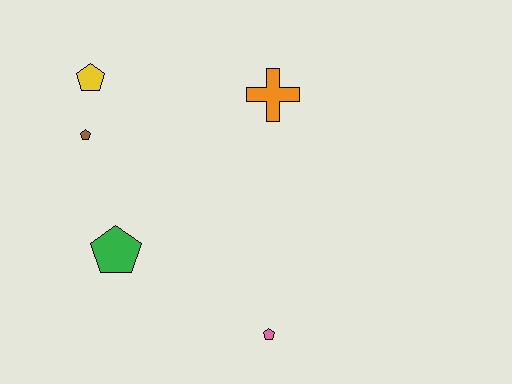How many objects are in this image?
There are 5 objects.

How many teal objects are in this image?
There are no teal objects.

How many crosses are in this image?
There is 1 cross.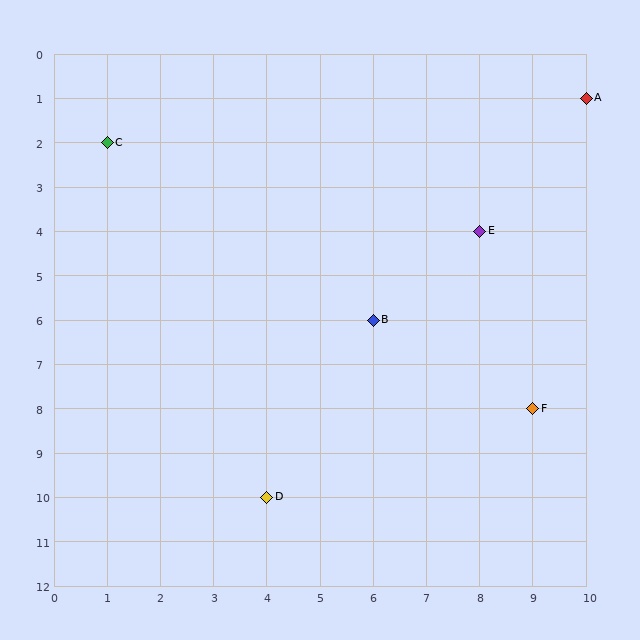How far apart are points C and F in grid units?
Points C and F are 8 columns and 6 rows apart (about 10.0 grid units diagonally).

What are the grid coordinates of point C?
Point C is at grid coordinates (1, 2).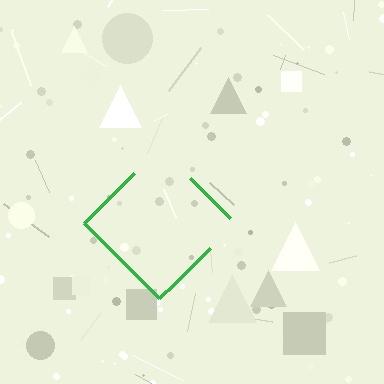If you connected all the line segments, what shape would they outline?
They would outline a diamond.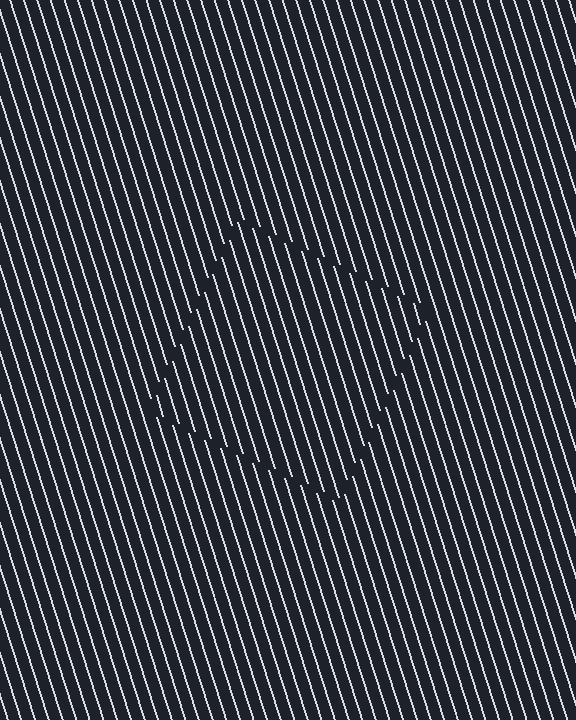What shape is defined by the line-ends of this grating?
An illusory square. The interior of the shape contains the same grating, shifted by half a period — the contour is defined by the phase discontinuity where line-ends from the inner and outer gratings abut.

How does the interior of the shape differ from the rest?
The interior of the shape contains the same grating, shifted by half a period — the contour is defined by the phase discontinuity where line-ends from the inner and outer gratings abut.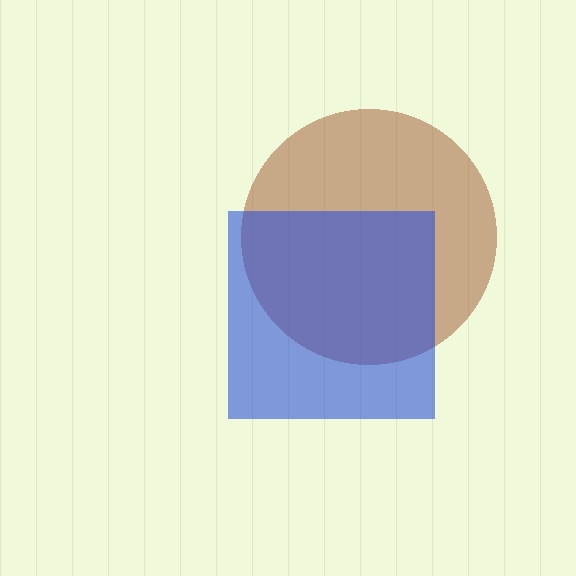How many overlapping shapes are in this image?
There are 2 overlapping shapes in the image.